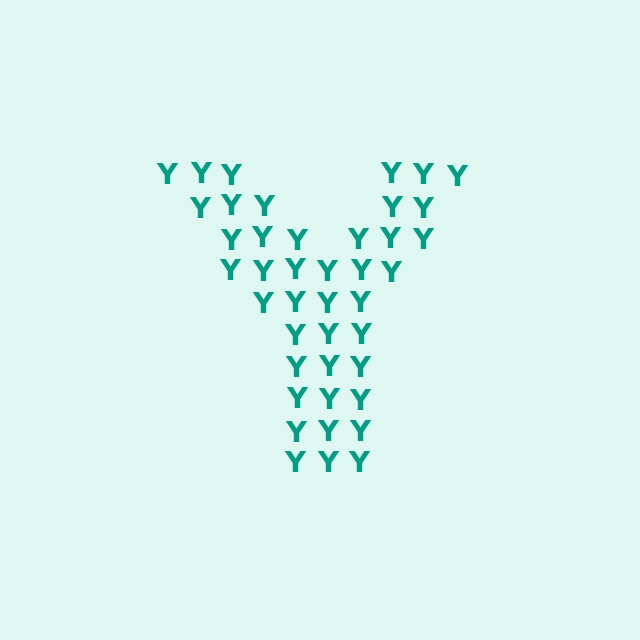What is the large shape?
The large shape is the letter Y.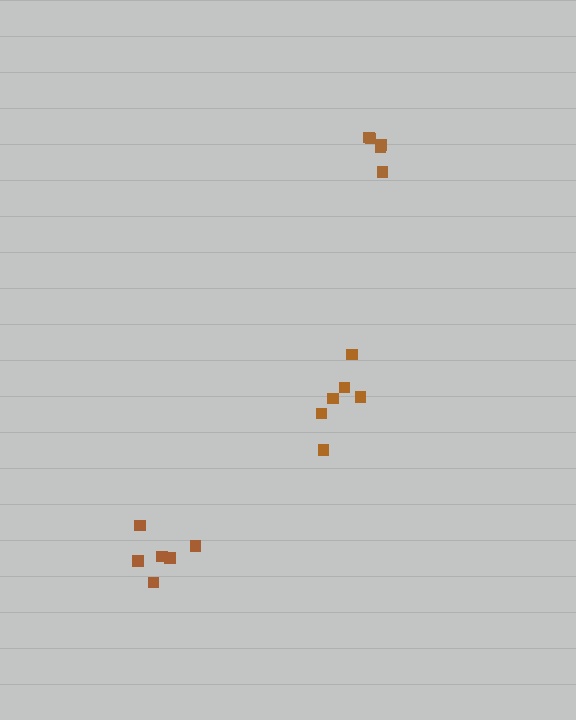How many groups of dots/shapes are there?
There are 3 groups.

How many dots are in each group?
Group 1: 6 dots, Group 2: 5 dots, Group 3: 6 dots (17 total).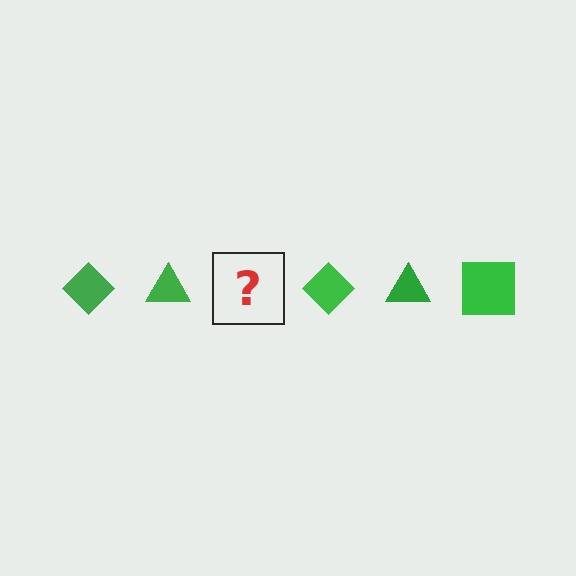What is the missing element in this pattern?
The missing element is a green square.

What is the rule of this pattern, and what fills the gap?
The rule is that the pattern cycles through diamond, triangle, square shapes in green. The gap should be filled with a green square.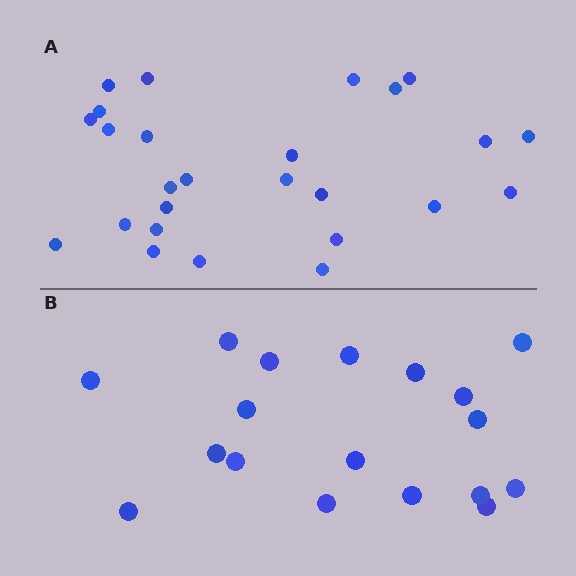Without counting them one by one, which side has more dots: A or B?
Region A (the top region) has more dots.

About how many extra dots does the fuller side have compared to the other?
Region A has roughly 8 or so more dots than region B.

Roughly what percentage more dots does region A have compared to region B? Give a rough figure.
About 45% more.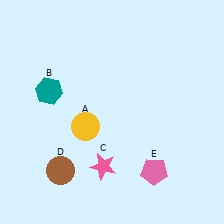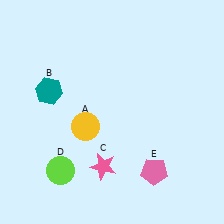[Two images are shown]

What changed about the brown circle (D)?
In Image 1, D is brown. In Image 2, it changed to lime.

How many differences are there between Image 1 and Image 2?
There is 1 difference between the two images.